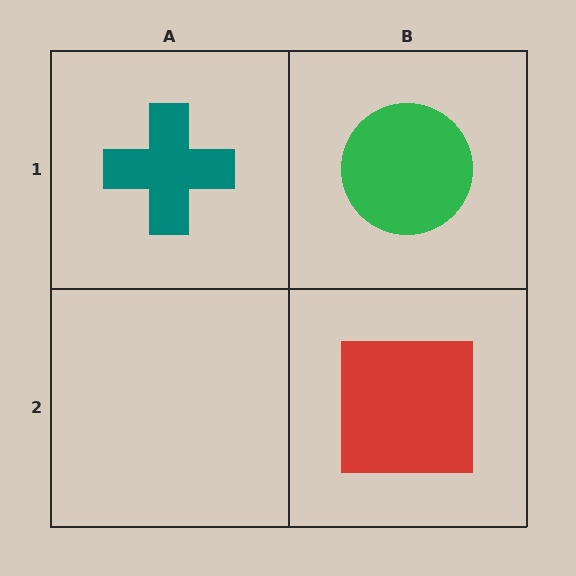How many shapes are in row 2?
1 shape.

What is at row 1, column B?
A green circle.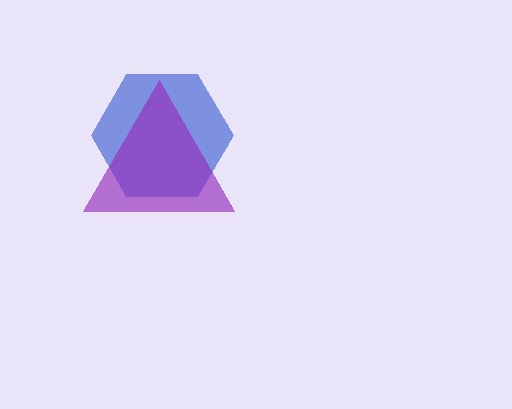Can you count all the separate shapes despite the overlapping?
Yes, there are 2 separate shapes.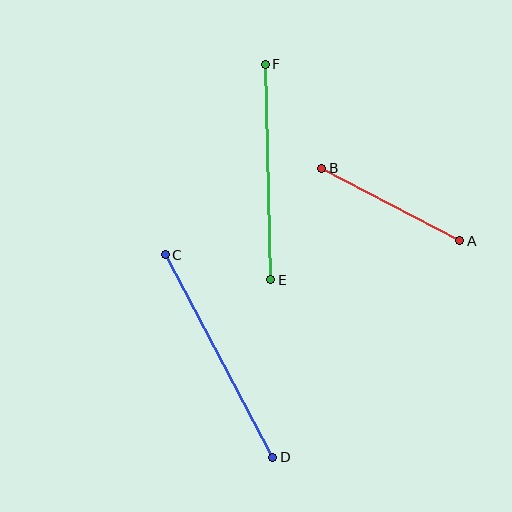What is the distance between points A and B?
The distance is approximately 156 pixels.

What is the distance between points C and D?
The distance is approximately 229 pixels.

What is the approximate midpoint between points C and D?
The midpoint is at approximately (219, 356) pixels.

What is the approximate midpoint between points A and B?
The midpoint is at approximately (391, 204) pixels.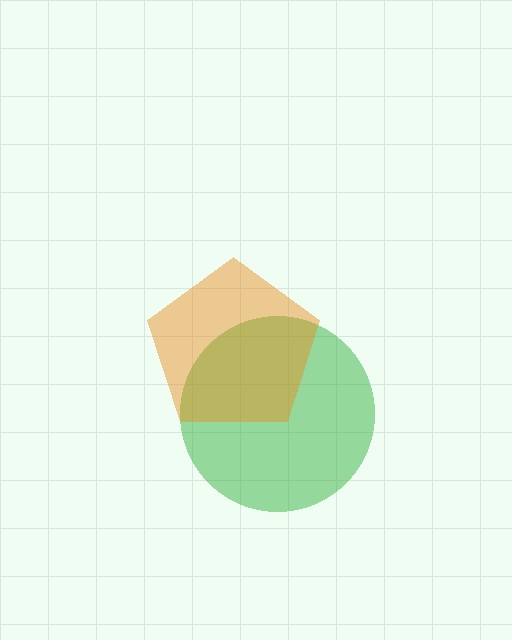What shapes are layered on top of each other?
The layered shapes are: a green circle, an orange pentagon.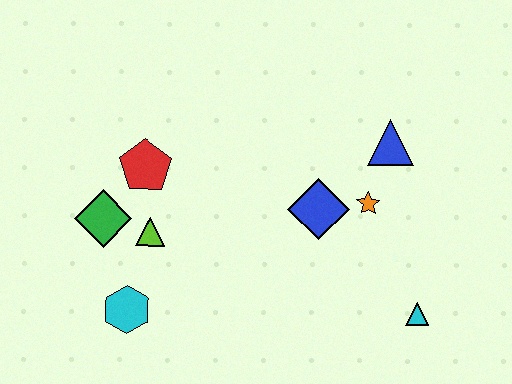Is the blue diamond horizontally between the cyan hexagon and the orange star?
Yes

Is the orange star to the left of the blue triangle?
Yes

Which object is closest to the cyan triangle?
The orange star is closest to the cyan triangle.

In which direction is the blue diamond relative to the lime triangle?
The blue diamond is to the right of the lime triangle.